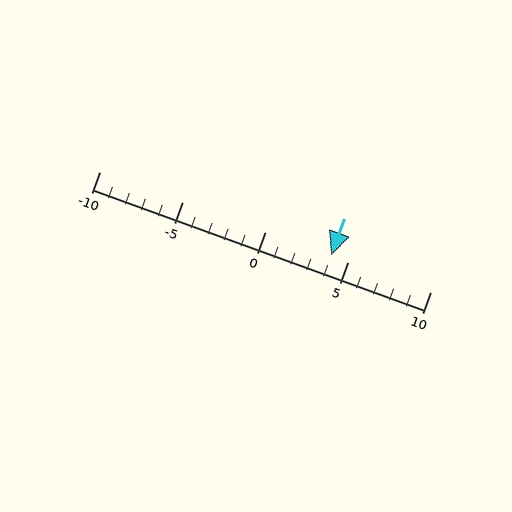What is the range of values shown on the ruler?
The ruler shows values from -10 to 10.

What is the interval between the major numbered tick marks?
The major tick marks are spaced 5 units apart.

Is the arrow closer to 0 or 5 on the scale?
The arrow is closer to 5.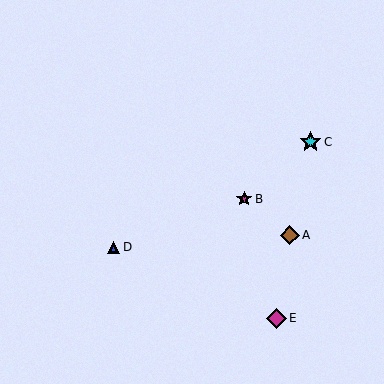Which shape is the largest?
The cyan star (labeled C) is the largest.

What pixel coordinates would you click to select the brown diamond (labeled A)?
Click at (290, 235) to select the brown diamond A.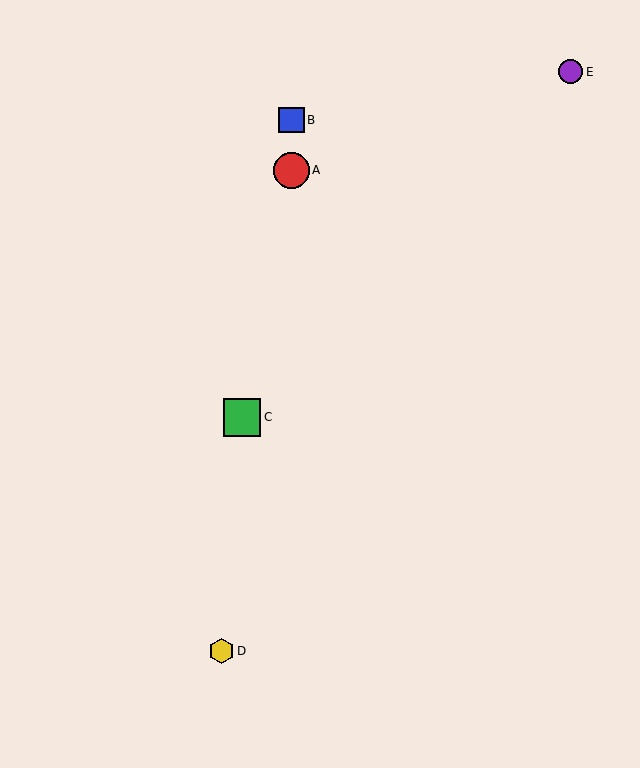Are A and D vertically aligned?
No, A is at x≈292 and D is at x≈222.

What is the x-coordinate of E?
Object E is at x≈571.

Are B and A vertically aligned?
Yes, both are at x≈292.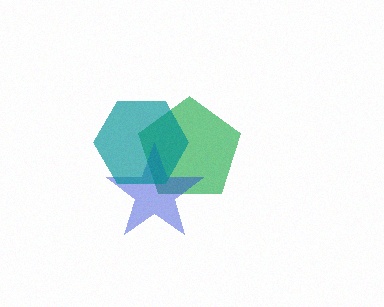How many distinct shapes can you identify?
There are 3 distinct shapes: a green pentagon, a blue star, a teal hexagon.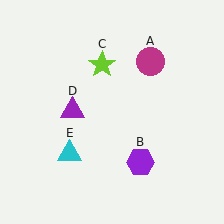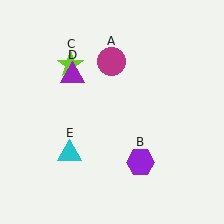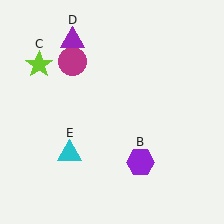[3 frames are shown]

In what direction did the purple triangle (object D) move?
The purple triangle (object D) moved up.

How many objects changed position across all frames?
3 objects changed position: magenta circle (object A), lime star (object C), purple triangle (object D).